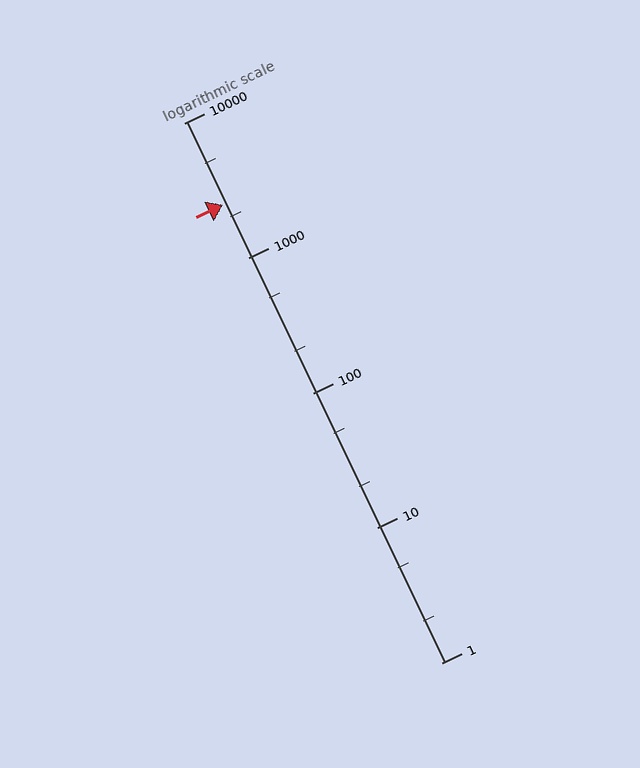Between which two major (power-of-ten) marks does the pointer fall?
The pointer is between 1000 and 10000.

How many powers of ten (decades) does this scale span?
The scale spans 4 decades, from 1 to 10000.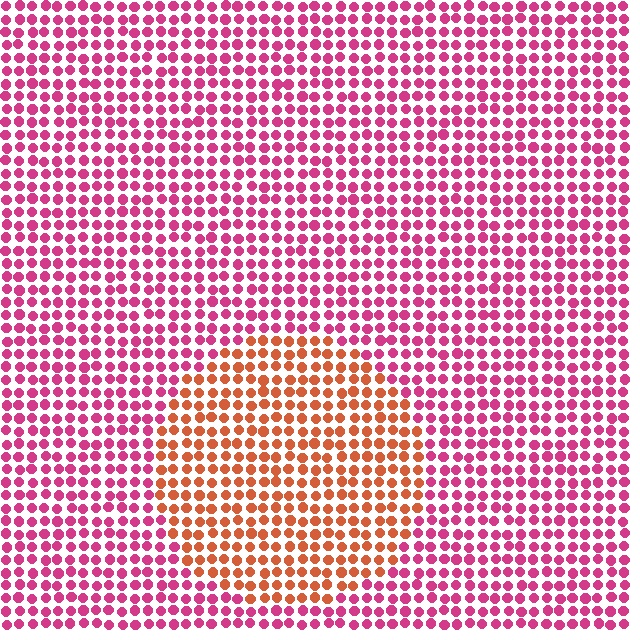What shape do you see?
I see a circle.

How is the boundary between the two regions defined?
The boundary is defined purely by a slight shift in hue (about 45 degrees). Spacing, size, and orientation are identical on both sides.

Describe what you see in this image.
The image is filled with small magenta elements in a uniform arrangement. A circle-shaped region is visible where the elements are tinted to a slightly different hue, forming a subtle color boundary.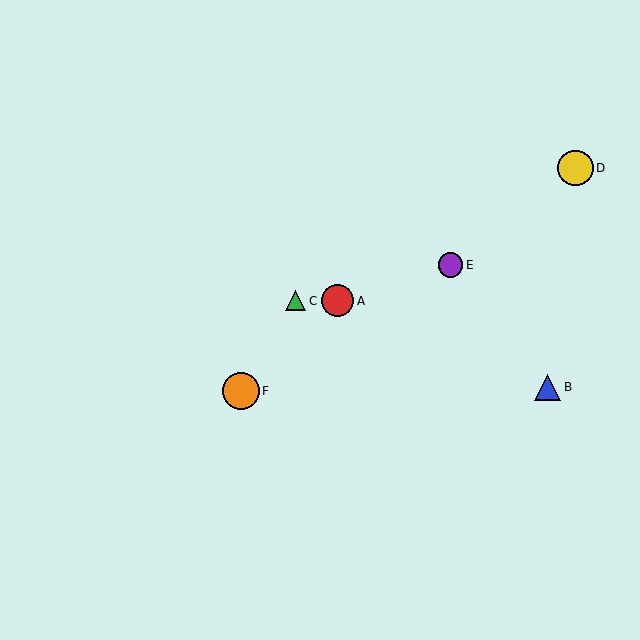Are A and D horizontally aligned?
No, A is at y≈301 and D is at y≈168.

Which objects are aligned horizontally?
Objects A, C are aligned horizontally.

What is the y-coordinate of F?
Object F is at y≈391.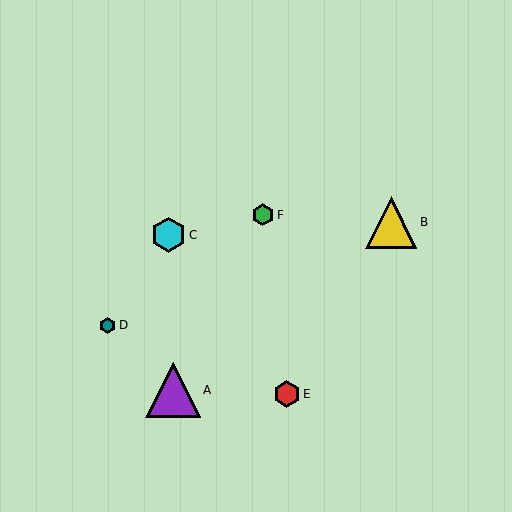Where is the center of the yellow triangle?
The center of the yellow triangle is at (391, 222).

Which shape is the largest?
The purple triangle (labeled A) is the largest.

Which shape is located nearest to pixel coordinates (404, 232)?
The yellow triangle (labeled B) at (391, 222) is nearest to that location.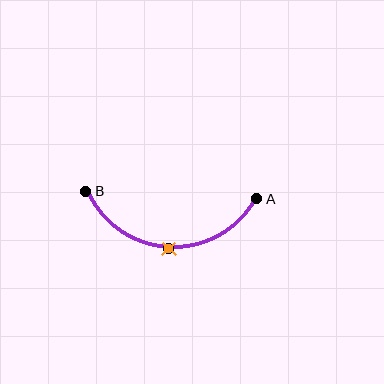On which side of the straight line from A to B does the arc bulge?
The arc bulges below the straight line connecting A and B.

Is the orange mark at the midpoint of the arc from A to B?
Yes. The orange mark lies on the arc at equal arc-length from both A and B — it is the arc midpoint.